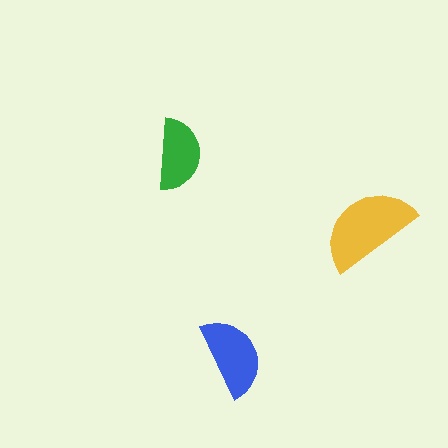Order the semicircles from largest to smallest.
the yellow one, the blue one, the green one.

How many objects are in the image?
There are 3 objects in the image.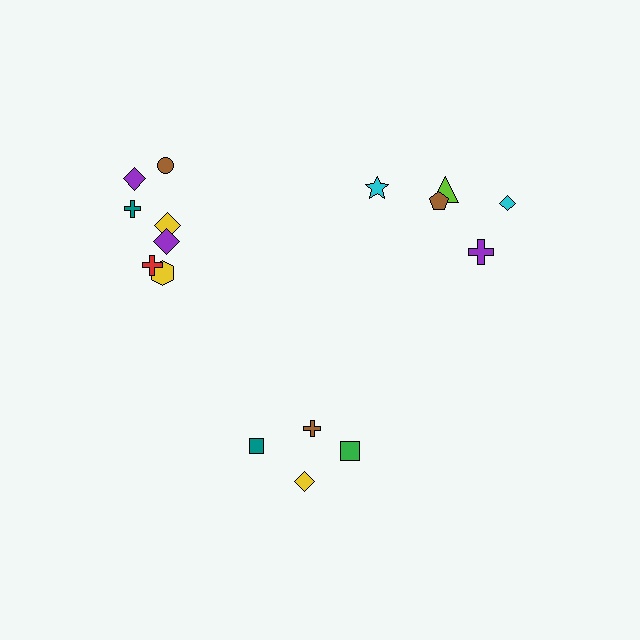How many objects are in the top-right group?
There are 5 objects.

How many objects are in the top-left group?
There are 7 objects.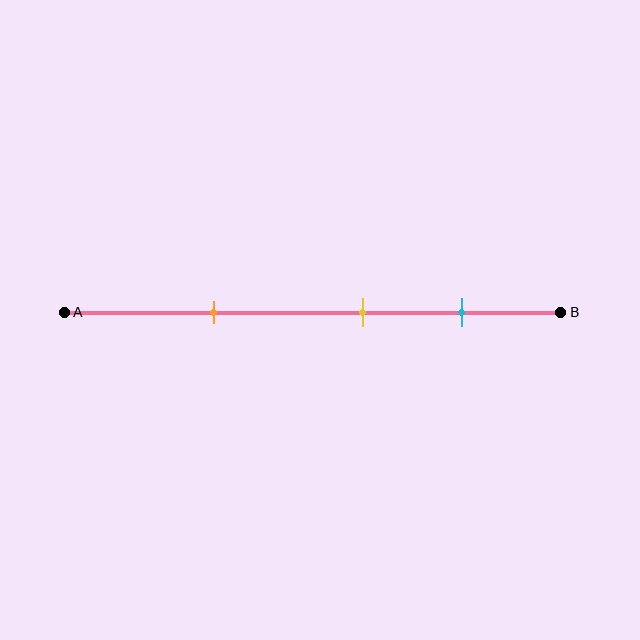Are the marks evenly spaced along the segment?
Yes, the marks are approximately evenly spaced.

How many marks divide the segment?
There are 3 marks dividing the segment.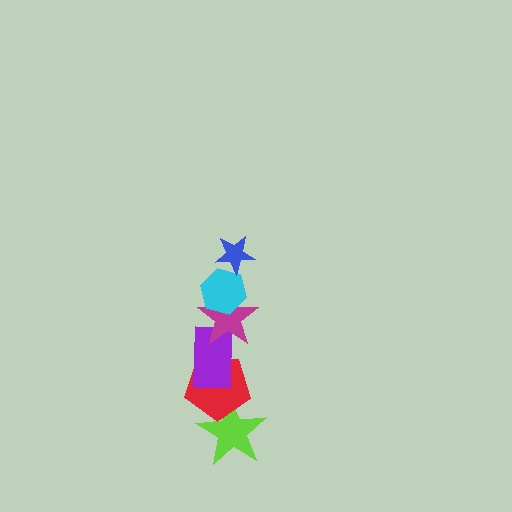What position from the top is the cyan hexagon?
The cyan hexagon is 2nd from the top.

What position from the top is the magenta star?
The magenta star is 3rd from the top.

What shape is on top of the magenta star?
The cyan hexagon is on top of the magenta star.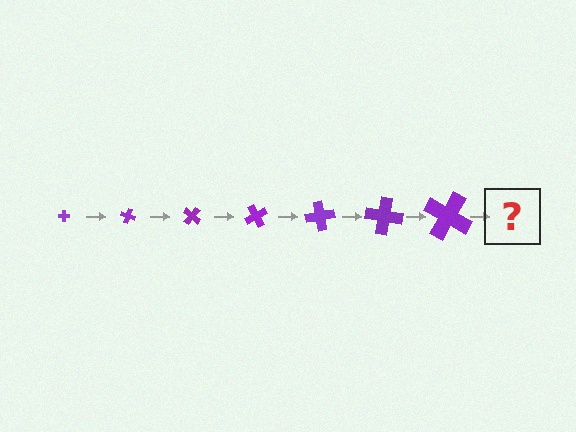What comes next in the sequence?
The next element should be a cross, larger than the previous one and rotated 140 degrees from the start.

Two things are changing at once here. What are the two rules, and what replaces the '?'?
The two rules are that the cross grows larger each step and it rotates 20 degrees each step. The '?' should be a cross, larger than the previous one and rotated 140 degrees from the start.